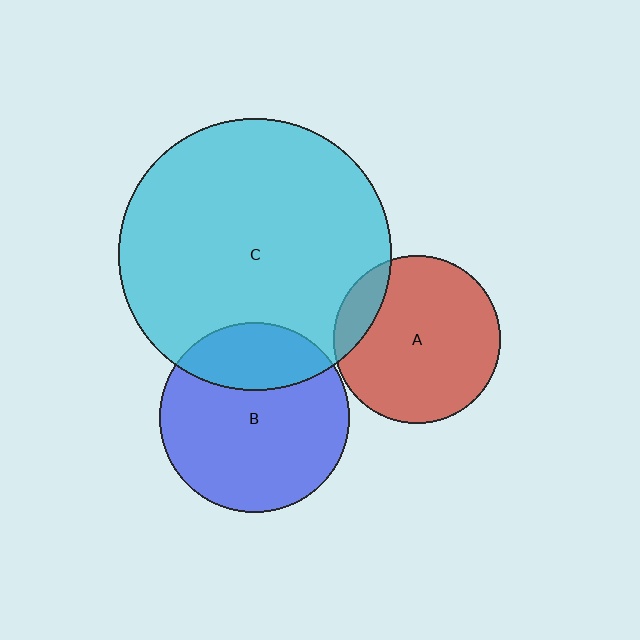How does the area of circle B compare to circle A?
Approximately 1.3 times.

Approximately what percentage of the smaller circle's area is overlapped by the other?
Approximately 15%.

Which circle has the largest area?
Circle C (cyan).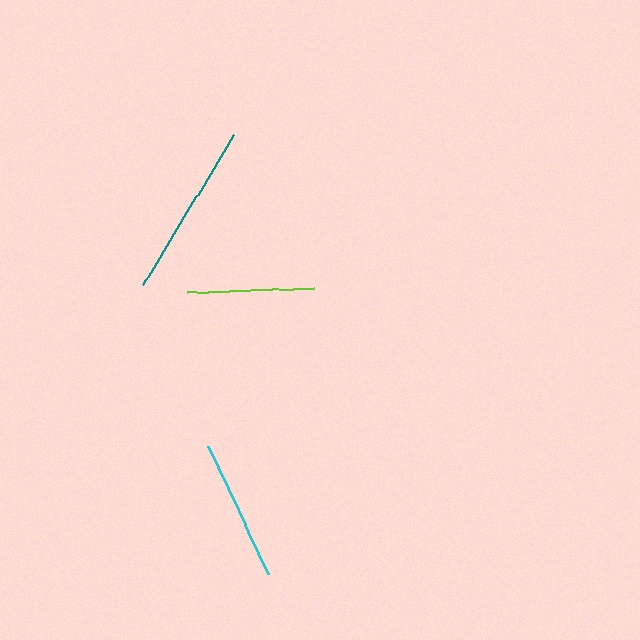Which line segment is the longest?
The teal line is the longest at approximately 175 pixels.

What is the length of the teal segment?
The teal segment is approximately 175 pixels long.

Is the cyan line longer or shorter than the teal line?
The teal line is longer than the cyan line.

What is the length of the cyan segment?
The cyan segment is approximately 142 pixels long.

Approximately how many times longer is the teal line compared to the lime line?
The teal line is approximately 1.4 times the length of the lime line.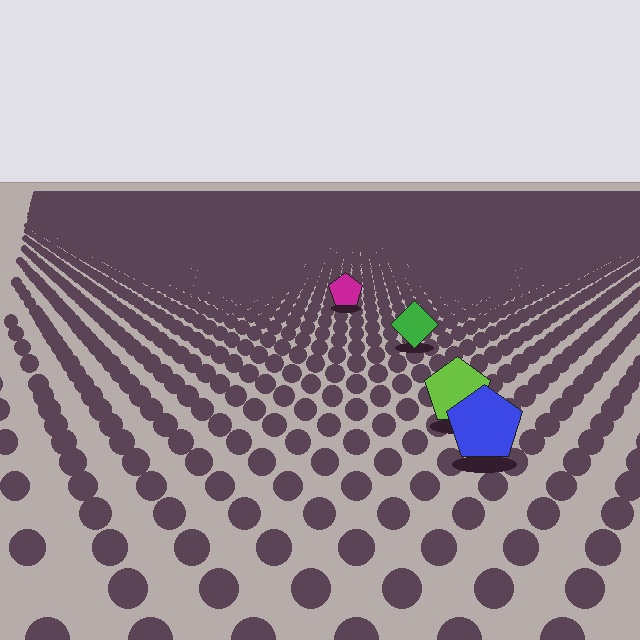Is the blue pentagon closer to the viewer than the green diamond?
Yes. The blue pentagon is closer — you can tell from the texture gradient: the ground texture is coarser near it.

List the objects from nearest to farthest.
From nearest to farthest: the blue pentagon, the lime pentagon, the green diamond, the magenta pentagon.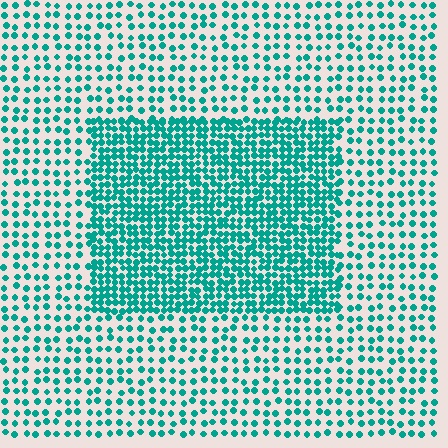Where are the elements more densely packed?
The elements are more densely packed inside the rectangle boundary.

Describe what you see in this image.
The image contains small teal elements arranged at two different densities. A rectangle-shaped region is visible where the elements are more densely packed than the surrounding area.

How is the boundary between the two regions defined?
The boundary is defined by a change in element density (approximately 2.2x ratio). All elements are the same color, size, and shape.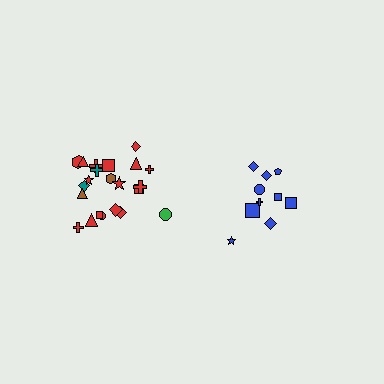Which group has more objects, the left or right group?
The left group.